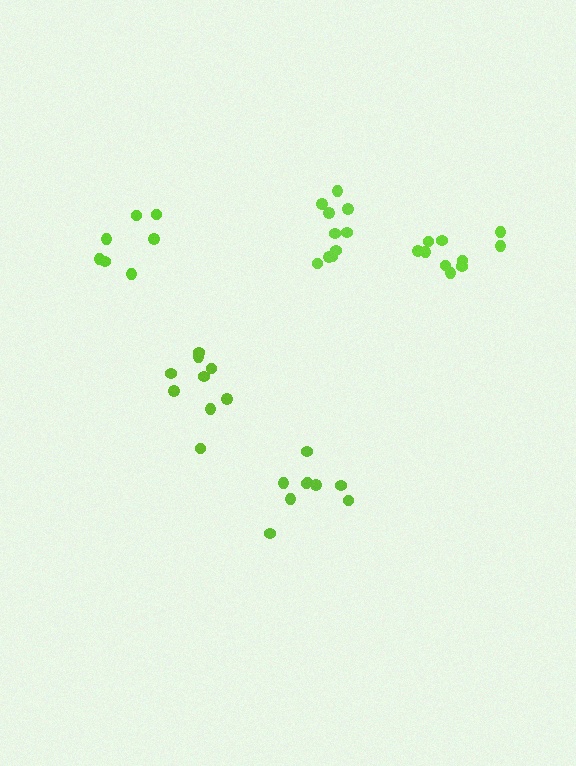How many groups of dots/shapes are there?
There are 5 groups.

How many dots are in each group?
Group 1: 9 dots, Group 2: 9 dots, Group 3: 7 dots, Group 4: 10 dots, Group 5: 10 dots (45 total).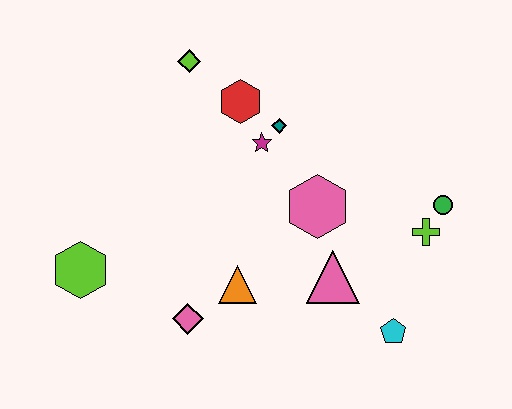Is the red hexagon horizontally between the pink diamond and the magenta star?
Yes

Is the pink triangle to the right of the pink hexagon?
Yes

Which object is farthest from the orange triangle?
The lime diamond is farthest from the orange triangle.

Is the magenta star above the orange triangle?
Yes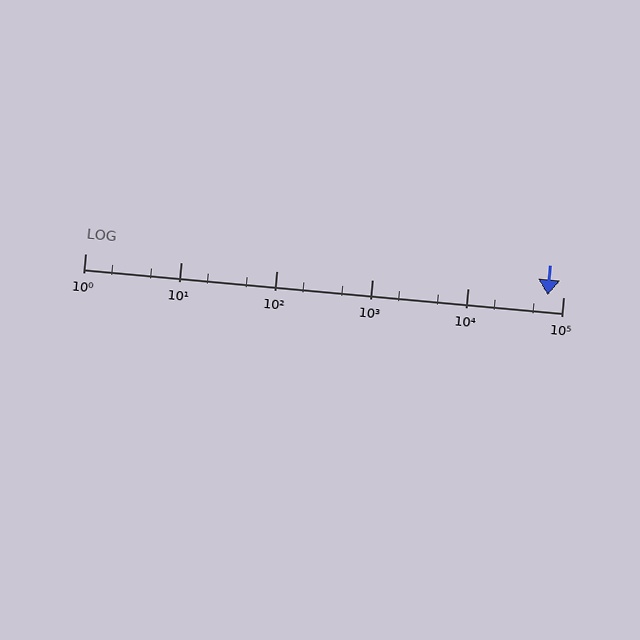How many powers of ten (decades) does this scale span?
The scale spans 5 decades, from 1 to 100000.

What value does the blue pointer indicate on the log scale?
The pointer indicates approximately 69000.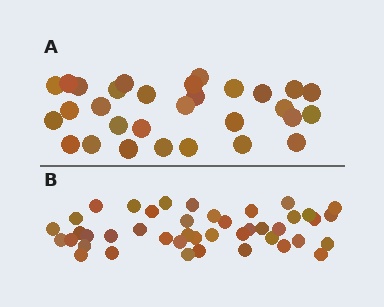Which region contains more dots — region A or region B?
Region B (the bottom region) has more dots.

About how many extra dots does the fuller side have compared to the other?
Region B has approximately 15 more dots than region A.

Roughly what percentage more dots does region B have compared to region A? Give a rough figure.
About 45% more.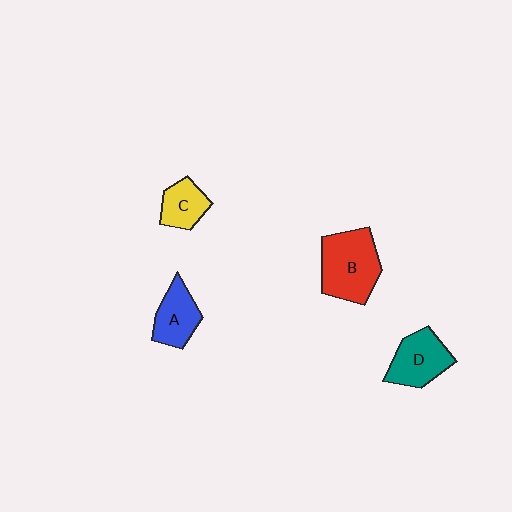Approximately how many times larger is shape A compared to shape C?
Approximately 1.2 times.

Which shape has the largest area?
Shape B (red).